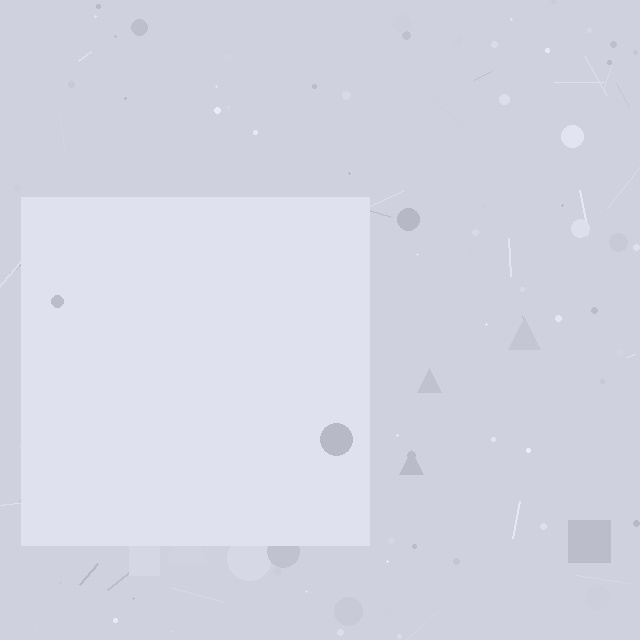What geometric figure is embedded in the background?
A square is embedded in the background.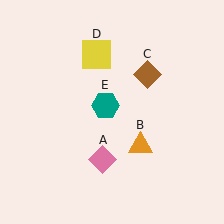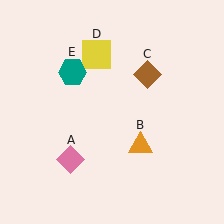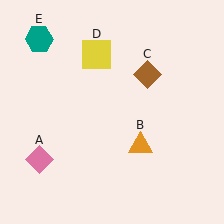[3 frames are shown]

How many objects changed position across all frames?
2 objects changed position: pink diamond (object A), teal hexagon (object E).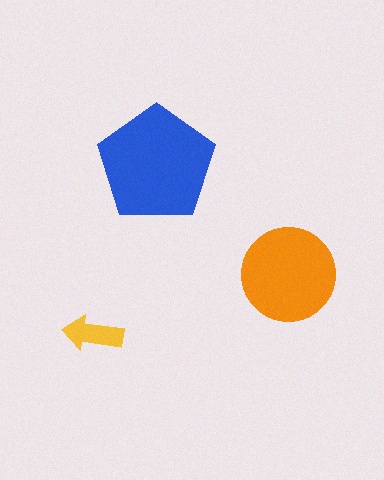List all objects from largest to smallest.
The blue pentagon, the orange circle, the yellow arrow.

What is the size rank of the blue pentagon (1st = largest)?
1st.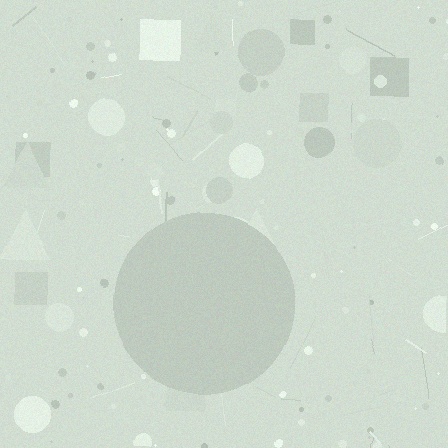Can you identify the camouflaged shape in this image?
The camouflaged shape is a circle.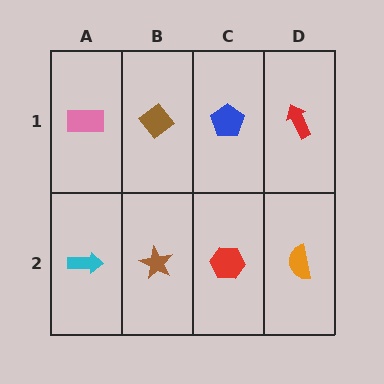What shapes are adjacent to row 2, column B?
A brown diamond (row 1, column B), a cyan arrow (row 2, column A), a red hexagon (row 2, column C).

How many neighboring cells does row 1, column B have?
3.